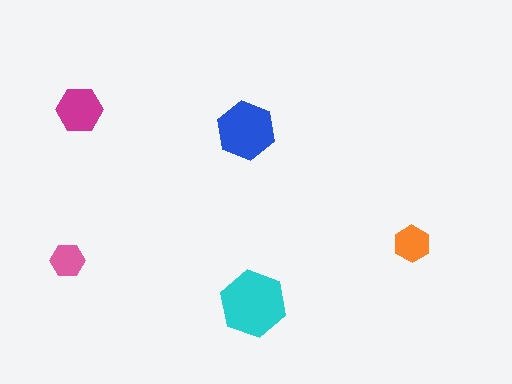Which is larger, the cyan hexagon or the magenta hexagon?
The cyan one.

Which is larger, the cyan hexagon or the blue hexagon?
The cyan one.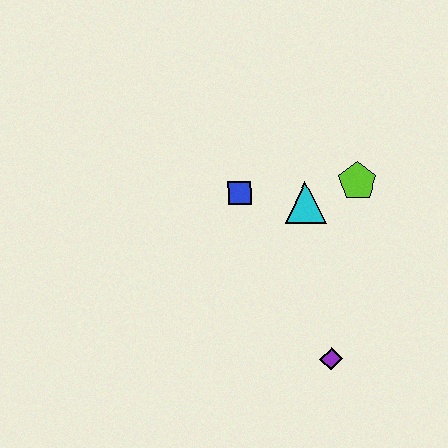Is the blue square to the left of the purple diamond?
Yes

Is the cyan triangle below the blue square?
Yes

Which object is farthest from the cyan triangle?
The purple diamond is farthest from the cyan triangle.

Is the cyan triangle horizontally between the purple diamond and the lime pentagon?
No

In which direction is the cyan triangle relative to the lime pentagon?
The cyan triangle is to the left of the lime pentagon.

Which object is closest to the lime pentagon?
The cyan triangle is closest to the lime pentagon.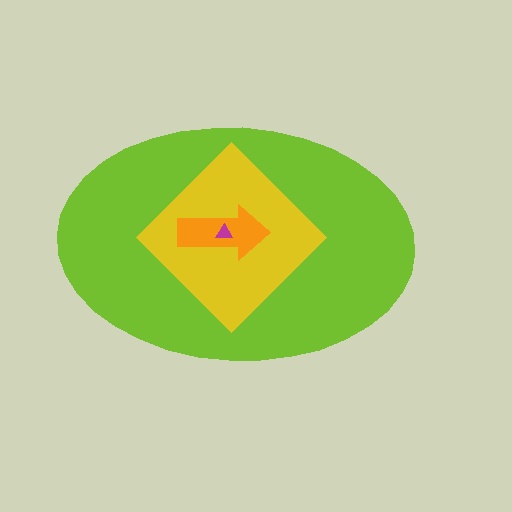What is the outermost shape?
The lime ellipse.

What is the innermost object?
The magenta triangle.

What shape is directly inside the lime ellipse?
The yellow diamond.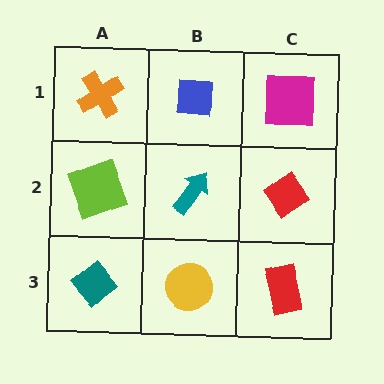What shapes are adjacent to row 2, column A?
An orange cross (row 1, column A), a teal diamond (row 3, column A), a teal arrow (row 2, column B).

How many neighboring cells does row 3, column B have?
3.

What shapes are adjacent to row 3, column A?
A lime square (row 2, column A), a yellow circle (row 3, column B).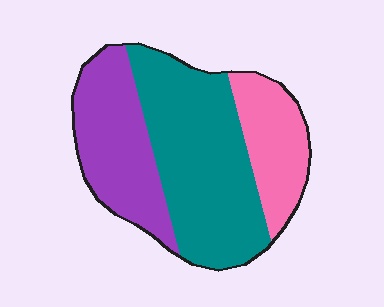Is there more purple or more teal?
Teal.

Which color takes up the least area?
Pink, at roughly 20%.